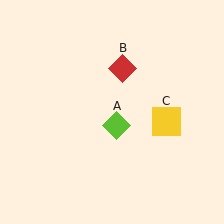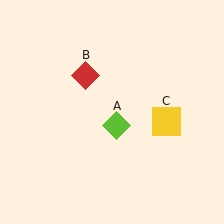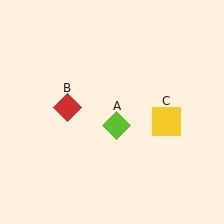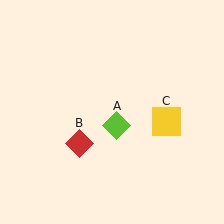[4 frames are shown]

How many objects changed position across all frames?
1 object changed position: red diamond (object B).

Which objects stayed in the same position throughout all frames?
Lime diamond (object A) and yellow square (object C) remained stationary.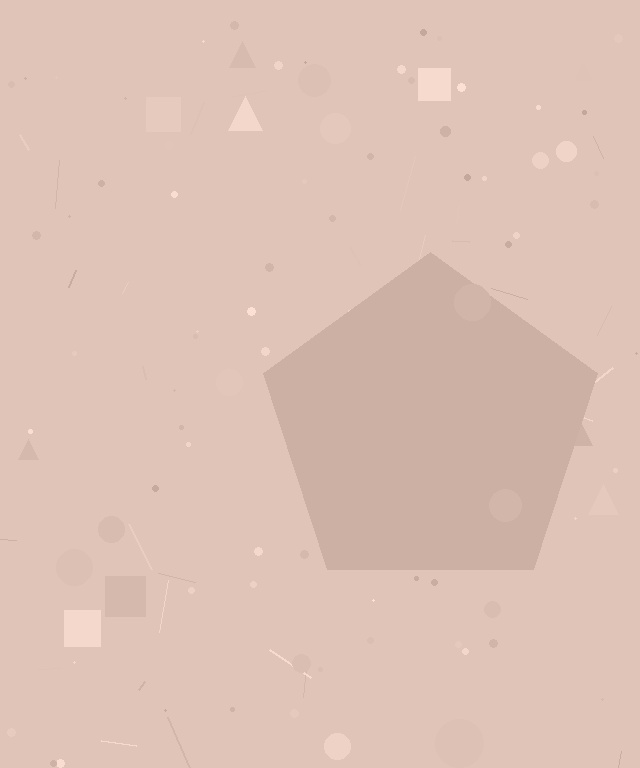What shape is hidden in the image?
A pentagon is hidden in the image.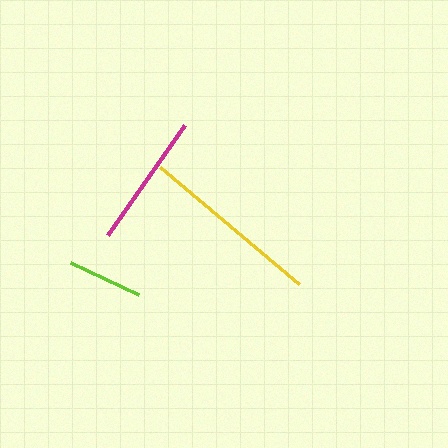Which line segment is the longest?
The yellow line is the longest at approximately 182 pixels.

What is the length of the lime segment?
The lime segment is approximately 76 pixels long.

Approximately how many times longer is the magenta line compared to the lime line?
The magenta line is approximately 1.8 times the length of the lime line.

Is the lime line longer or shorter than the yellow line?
The yellow line is longer than the lime line.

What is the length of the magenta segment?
The magenta segment is approximately 135 pixels long.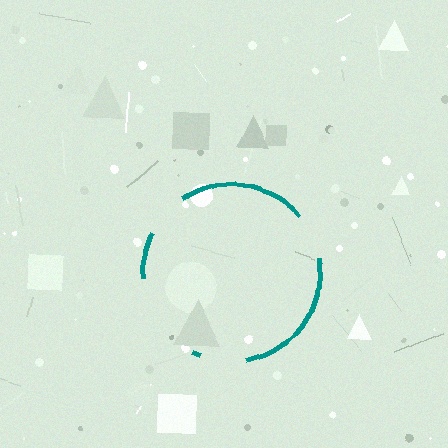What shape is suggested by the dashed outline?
The dashed outline suggests a circle.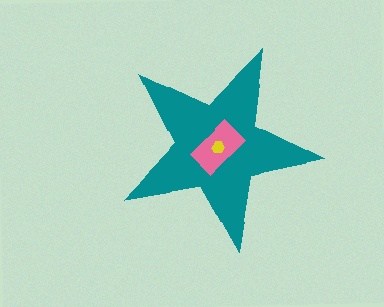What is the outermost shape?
The teal star.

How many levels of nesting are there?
3.